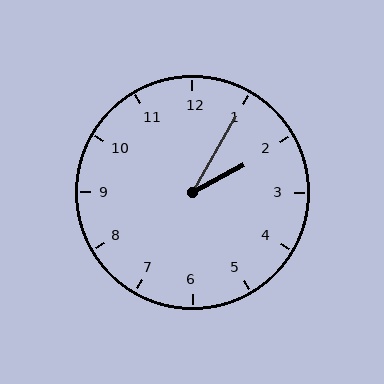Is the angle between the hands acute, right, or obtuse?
It is acute.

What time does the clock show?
2:05.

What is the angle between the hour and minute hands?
Approximately 32 degrees.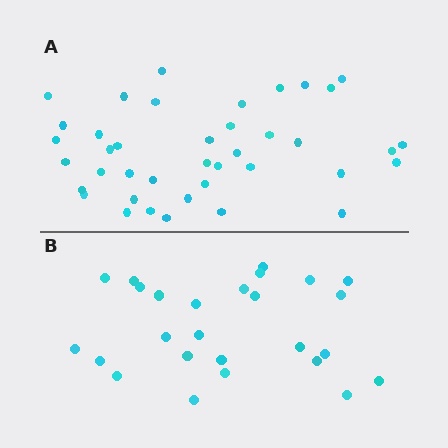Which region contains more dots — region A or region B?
Region A (the top region) has more dots.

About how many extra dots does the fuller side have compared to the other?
Region A has approximately 15 more dots than region B.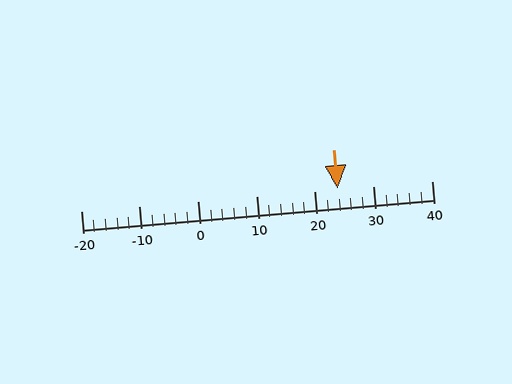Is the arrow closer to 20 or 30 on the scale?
The arrow is closer to 20.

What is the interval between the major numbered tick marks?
The major tick marks are spaced 10 units apart.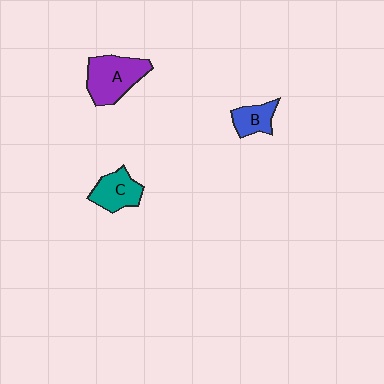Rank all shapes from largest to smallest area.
From largest to smallest: A (purple), C (teal), B (blue).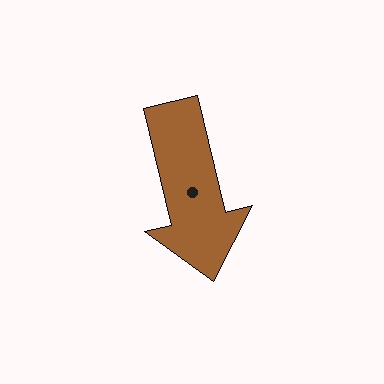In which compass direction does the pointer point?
South.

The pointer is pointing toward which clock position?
Roughly 6 o'clock.